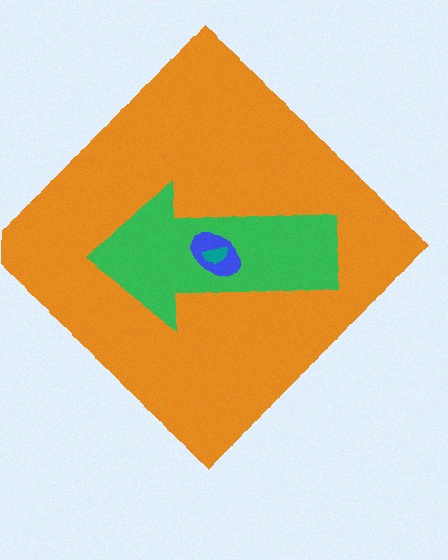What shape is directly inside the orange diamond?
The green arrow.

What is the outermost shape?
The orange diamond.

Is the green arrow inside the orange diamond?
Yes.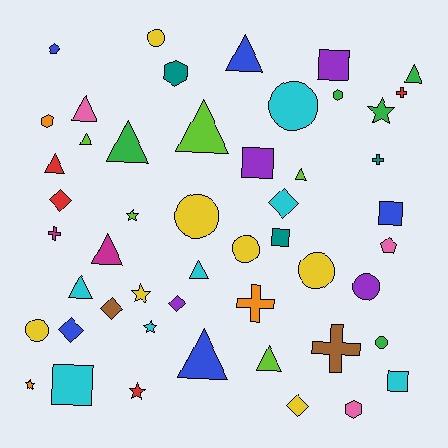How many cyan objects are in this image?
There are 7 cyan objects.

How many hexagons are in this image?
There are 4 hexagons.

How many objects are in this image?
There are 50 objects.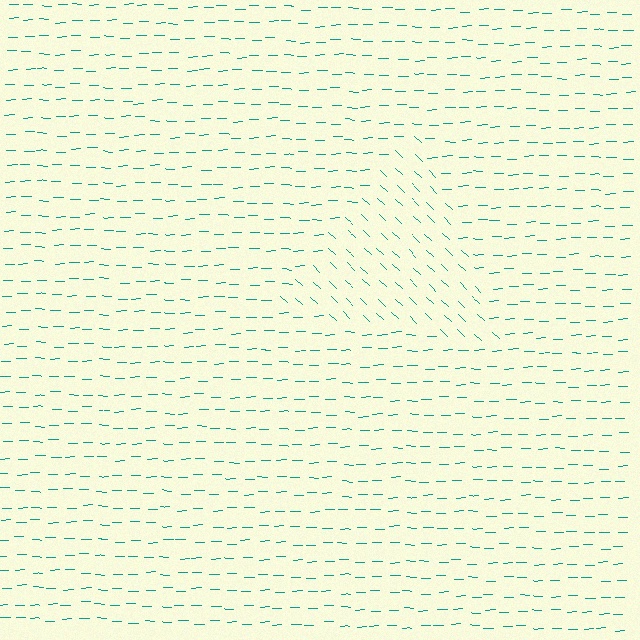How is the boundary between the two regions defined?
The boundary is defined purely by a change in line orientation (approximately 45 degrees difference). All lines are the same color and thickness.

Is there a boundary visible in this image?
Yes, there is a texture boundary formed by a change in line orientation.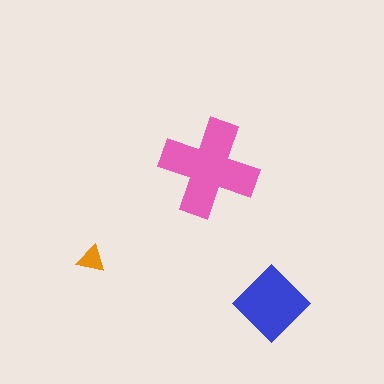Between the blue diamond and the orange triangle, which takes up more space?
The blue diamond.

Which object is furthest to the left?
The orange triangle is leftmost.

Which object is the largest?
The pink cross.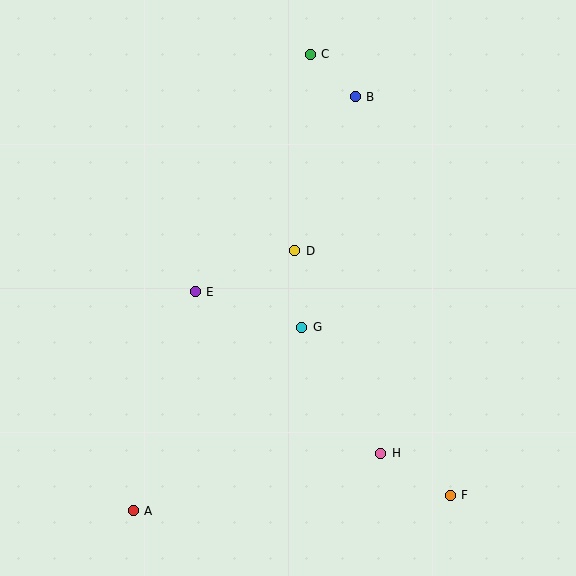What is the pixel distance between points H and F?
The distance between H and F is 81 pixels.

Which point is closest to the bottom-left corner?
Point A is closest to the bottom-left corner.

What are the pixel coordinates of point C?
Point C is at (310, 54).